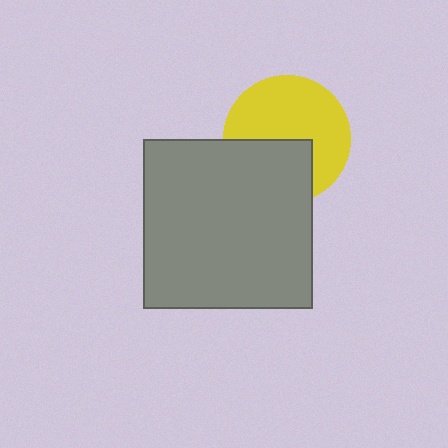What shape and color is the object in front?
The object in front is a gray square.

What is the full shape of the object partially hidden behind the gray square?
The partially hidden object is a yellow circle.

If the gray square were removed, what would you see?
You would see the complete yellow circle.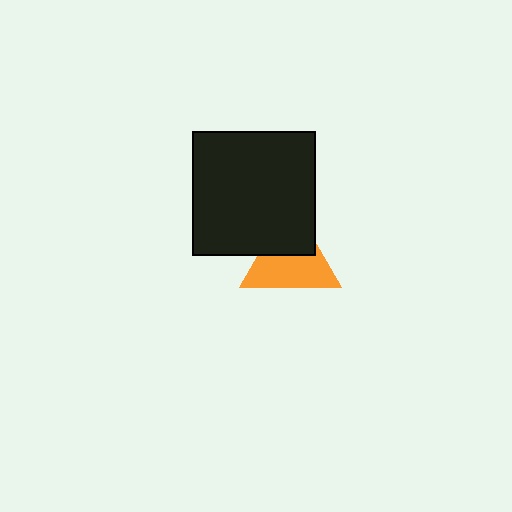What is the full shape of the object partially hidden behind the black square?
The partially hidden object is an orange triangle.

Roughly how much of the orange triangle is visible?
About half of it is visible (roughly 60%).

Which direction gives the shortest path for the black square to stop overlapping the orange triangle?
Moving up gives the shortest separation.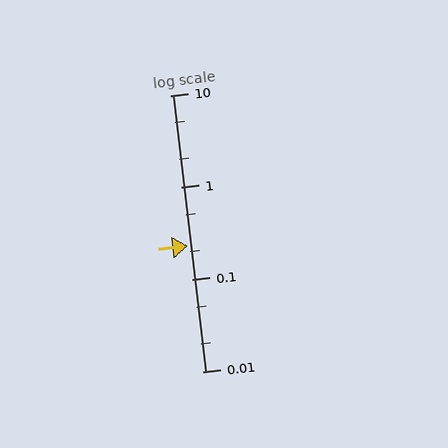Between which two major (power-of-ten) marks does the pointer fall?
The pointer is between 0.1 and 1.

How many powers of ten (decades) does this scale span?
The scale spans 3 decades, from 0.01 to 10.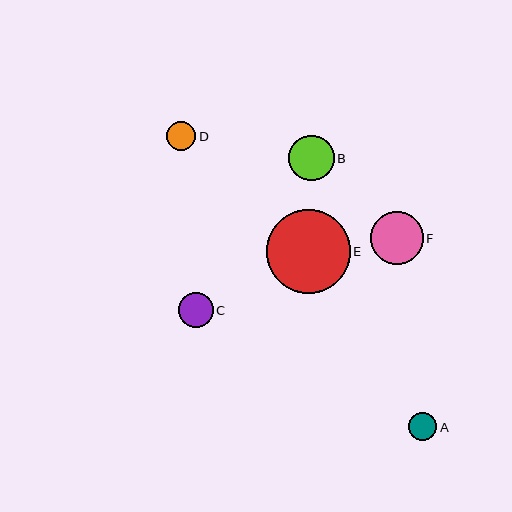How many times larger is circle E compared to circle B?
Circle E is approximately 1.8 times the size of circle B.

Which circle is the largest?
Circle E is the largest with a size of approximately 84 pixels.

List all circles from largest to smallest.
From largest to smallest: E, F, B, C, D, A.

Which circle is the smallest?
Circle A is the smallest with a size of approximately 28 pixels.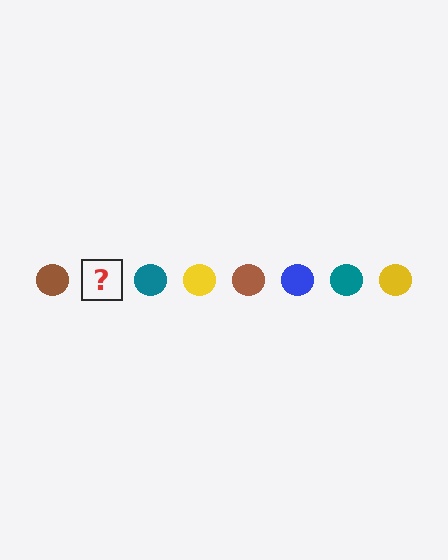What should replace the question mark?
The question mark should be replaced with a blue circle.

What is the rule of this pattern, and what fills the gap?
The rule is that the pattern cycles through brown, blue, teal, yellow circles. The gap should be filled with a blue circle.